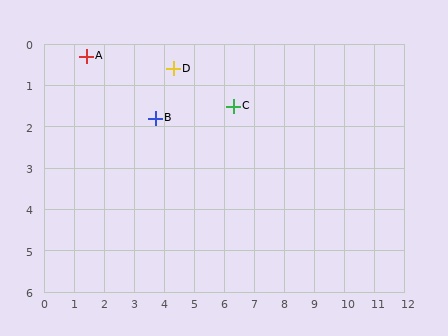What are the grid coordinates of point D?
Point D is at approximately (4.3, 0.6).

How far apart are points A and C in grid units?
Points A and C are about 5.0 grid units apart.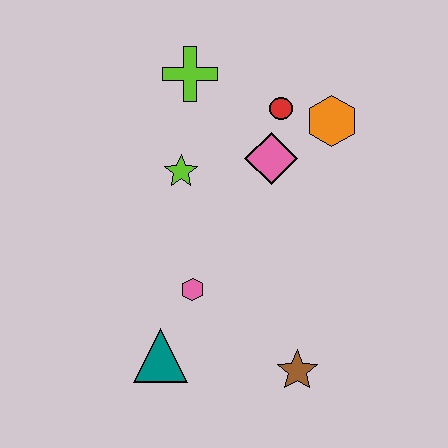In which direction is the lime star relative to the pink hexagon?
The lime star is above the pink hexagon.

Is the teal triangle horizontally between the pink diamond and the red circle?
No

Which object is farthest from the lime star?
The brown star is farthest from the lime star.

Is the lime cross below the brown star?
No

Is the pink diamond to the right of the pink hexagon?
Yes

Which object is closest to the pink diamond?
The red circle is closest to the pink diamond.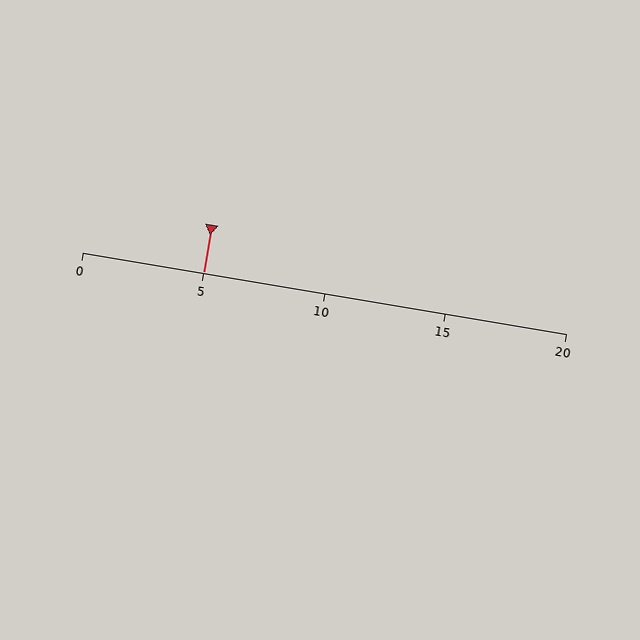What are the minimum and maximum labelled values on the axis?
The axis runs from 0 to 20.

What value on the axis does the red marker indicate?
The marker indicates approximately 5.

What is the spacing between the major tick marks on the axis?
The major ticks are spaced 5 apart.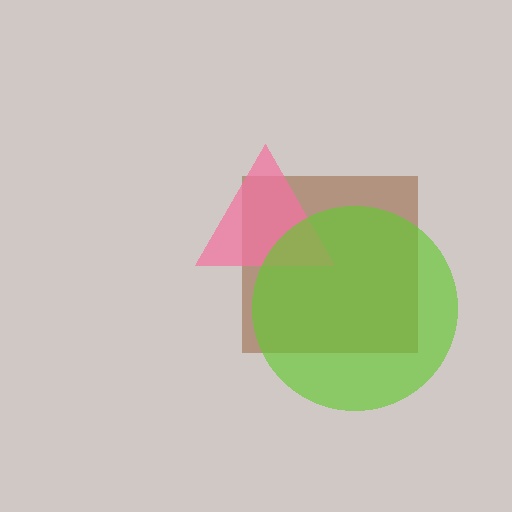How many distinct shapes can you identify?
There are 3 distinct shapes: a brown square, a pink triangle, a lime circle.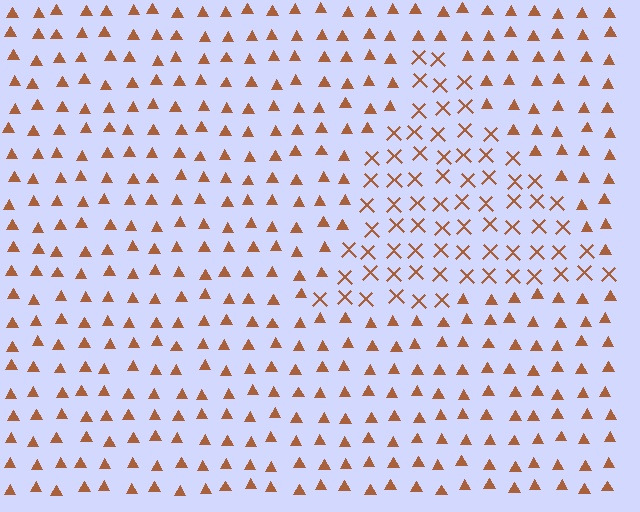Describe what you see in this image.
The image is filled with small brown elements arranged in a uniform grid. A triangle-shaped region contains X marks, while the surrounding area contains triangles. The boundary is defined purely by the change in element shape.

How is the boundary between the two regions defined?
The boundary is defined by a change in element shape: X marks inside vs. triangles outside. All elements share the same color and spacing.